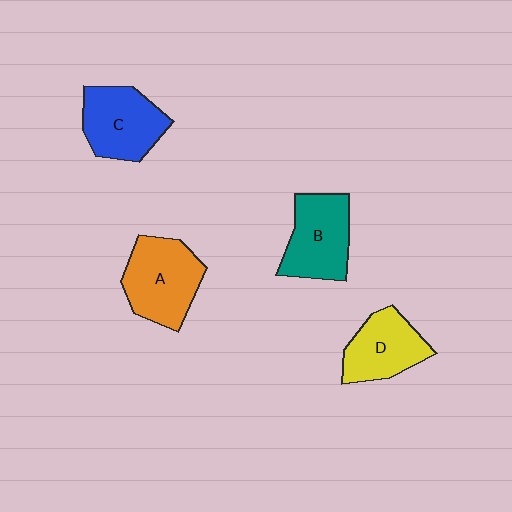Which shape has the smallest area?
Shape D (yellow).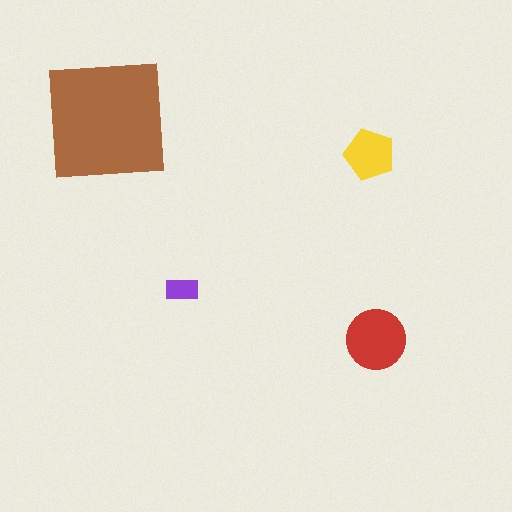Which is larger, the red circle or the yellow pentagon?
The red circle.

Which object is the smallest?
The purple rectangle.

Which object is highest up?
The brown square is topmost.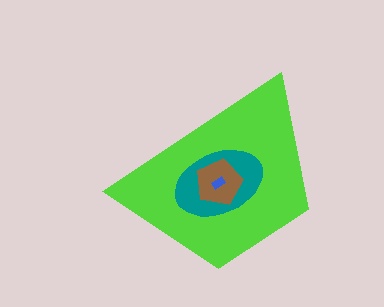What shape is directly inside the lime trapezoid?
The teal ellipse.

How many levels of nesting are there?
4.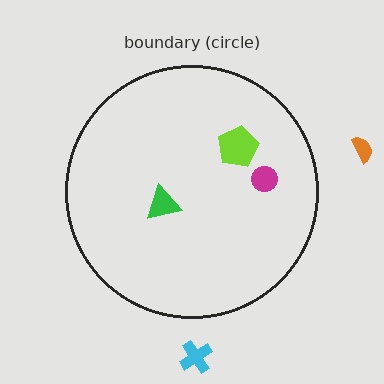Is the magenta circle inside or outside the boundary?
Inside.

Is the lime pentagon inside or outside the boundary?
Inside.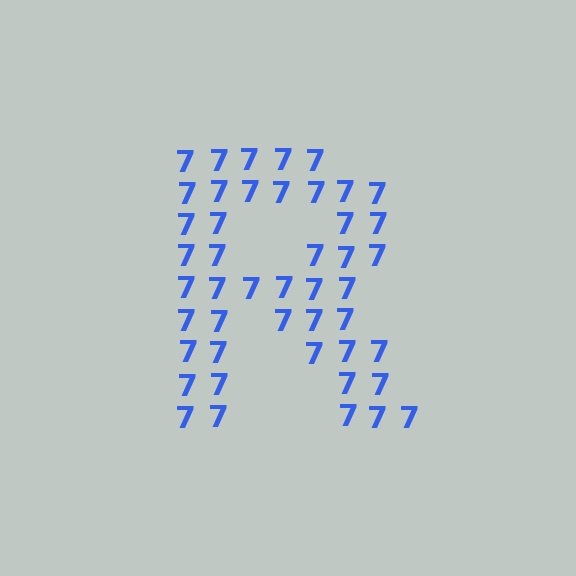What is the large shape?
The large shape is the letter R.